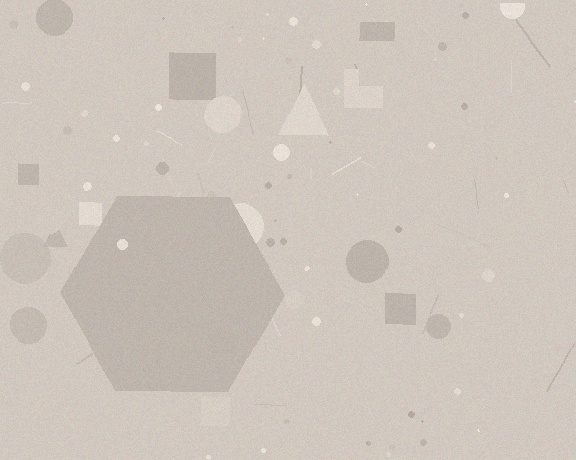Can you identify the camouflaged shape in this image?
The camouflaged shape is a hexagon.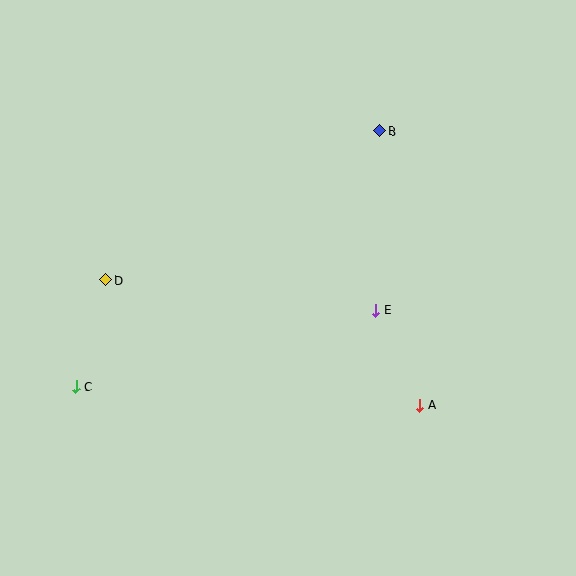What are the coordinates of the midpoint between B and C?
The midpoint between B and C is at (228, 259).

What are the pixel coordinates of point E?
Point E is at (375, 311).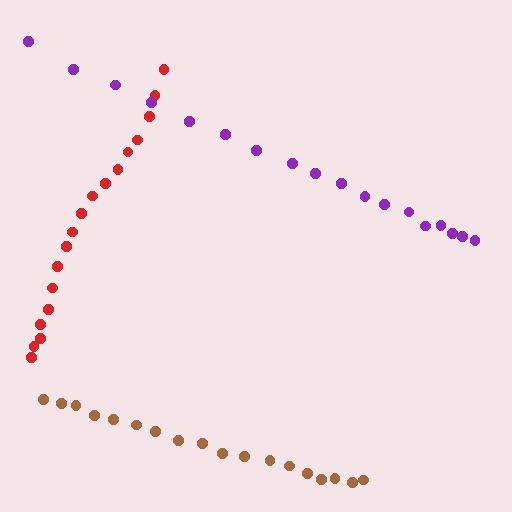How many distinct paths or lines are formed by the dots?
There are 3 distinct paths.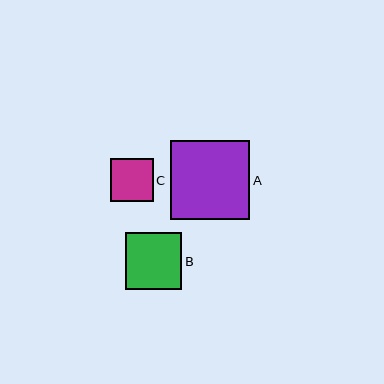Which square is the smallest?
Square C is the smallest with a size of approximately 43 pixels.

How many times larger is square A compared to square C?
Square A is approximately 1.8 times the size of square C.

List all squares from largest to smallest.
From largest to smallest: A, B, C.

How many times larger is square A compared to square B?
Square A is approximately 1.4 times the size of square B.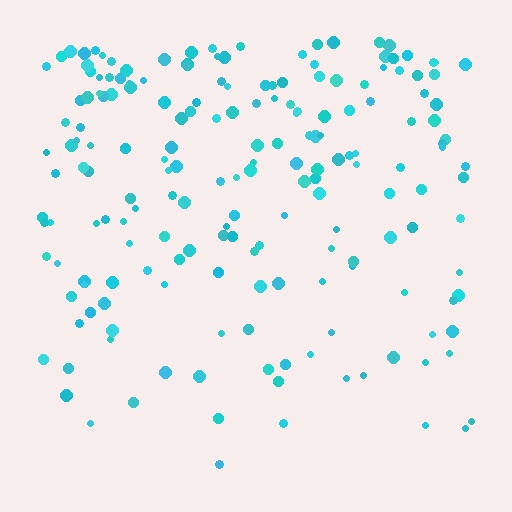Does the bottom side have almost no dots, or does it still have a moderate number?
Still a moderate number, just noticeably fewer than the top.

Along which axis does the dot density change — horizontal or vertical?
Vertical.